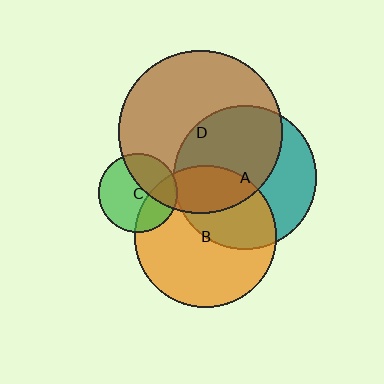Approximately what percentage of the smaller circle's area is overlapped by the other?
Approximately 30%.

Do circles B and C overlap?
Yes.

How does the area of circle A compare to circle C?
Approximately 3.3 times.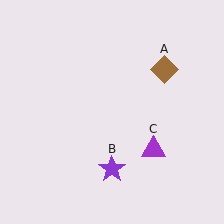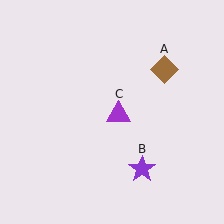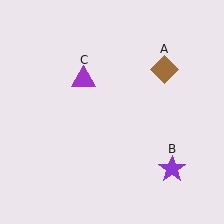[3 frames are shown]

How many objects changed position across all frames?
2 objects changed position: purple star (object B), purple triangle (object C).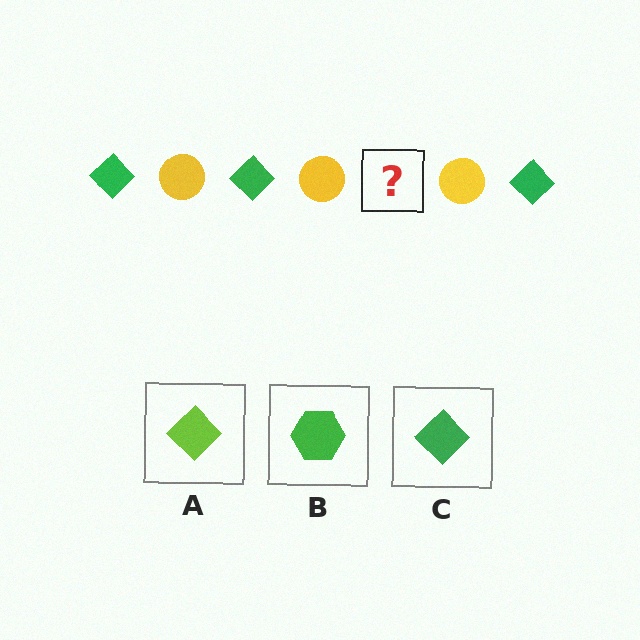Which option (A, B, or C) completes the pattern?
C.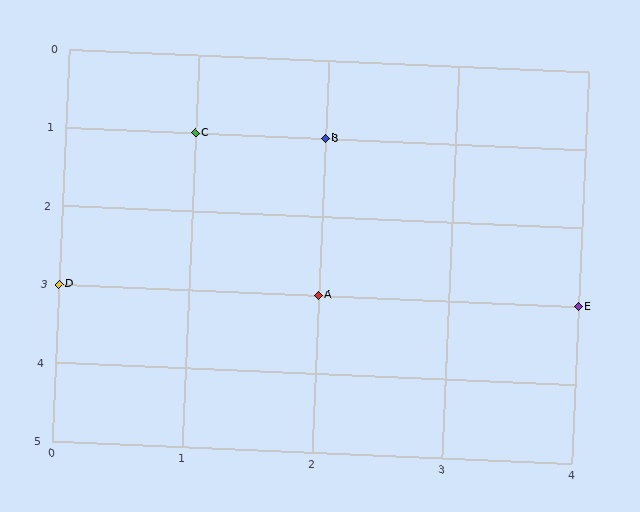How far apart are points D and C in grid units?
Points D and C are 1 column and 2 rows apart (about 2.2 grid units diagonally).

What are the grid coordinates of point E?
Point E is at grid coordinates (4, 3).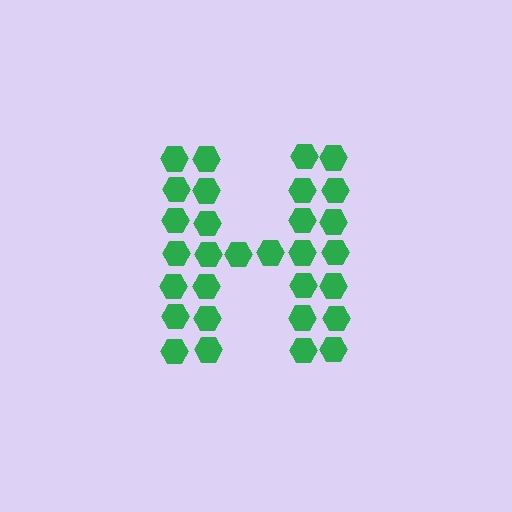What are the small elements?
The small elements are hexagons.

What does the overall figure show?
The overall figure shows the letter H.